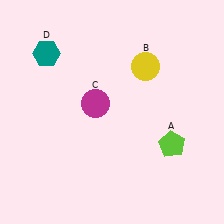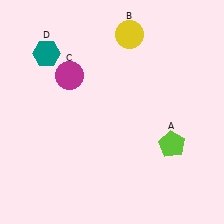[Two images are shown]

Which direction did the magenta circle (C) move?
The magenta circle (C) moved up.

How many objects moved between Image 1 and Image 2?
2 objects moved between the two images.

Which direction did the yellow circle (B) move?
The yellow circle (B) moved up.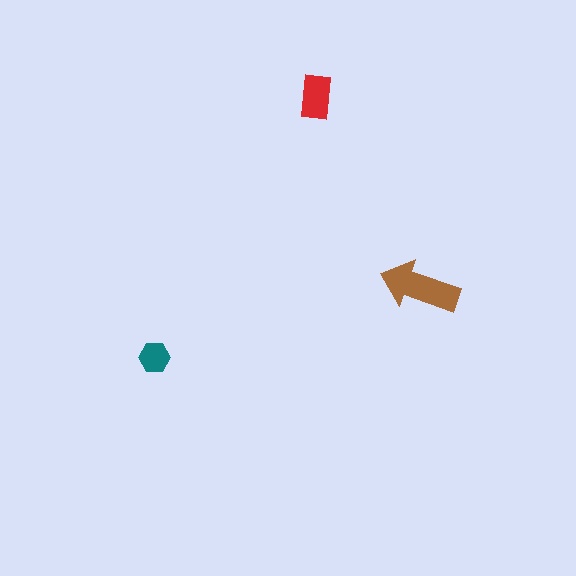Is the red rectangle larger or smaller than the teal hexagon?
Larger.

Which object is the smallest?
The teal hexagon.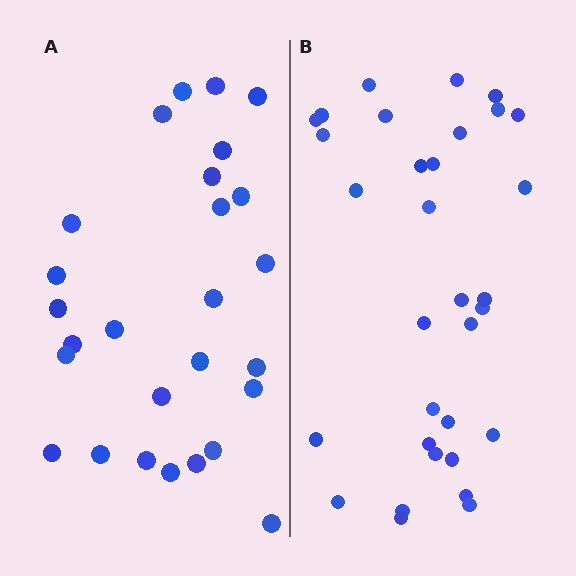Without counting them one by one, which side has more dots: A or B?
Region B (the right region) has more dots.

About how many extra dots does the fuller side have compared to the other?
Region B has about 5 more dots than region A.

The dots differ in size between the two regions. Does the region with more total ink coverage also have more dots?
No. Region A has more total ink coverage because its dots are larger, but region B actually contains more individual dots. Total area can be misleading — the number of items is what matters here.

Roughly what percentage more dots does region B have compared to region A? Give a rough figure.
About 20% more.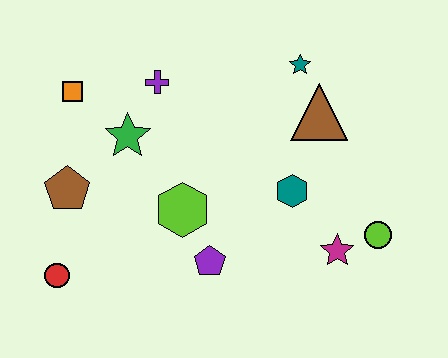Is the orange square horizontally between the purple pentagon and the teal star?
No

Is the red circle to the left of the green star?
Yes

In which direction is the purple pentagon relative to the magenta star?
The purple pentagon is to the left of the magenta star.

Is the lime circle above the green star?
No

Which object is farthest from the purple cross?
The lime circle is farthest from the purple cross.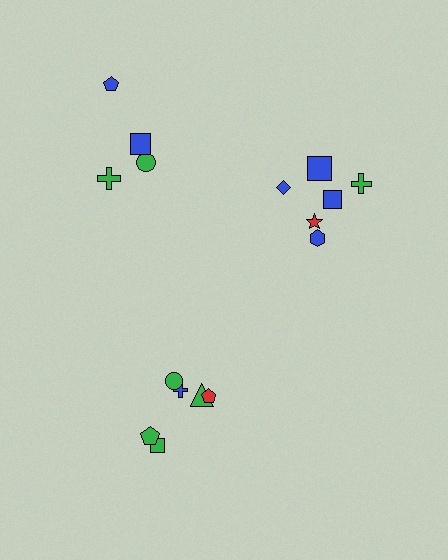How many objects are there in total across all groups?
There are 16 objects.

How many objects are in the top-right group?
There are 6 objects.